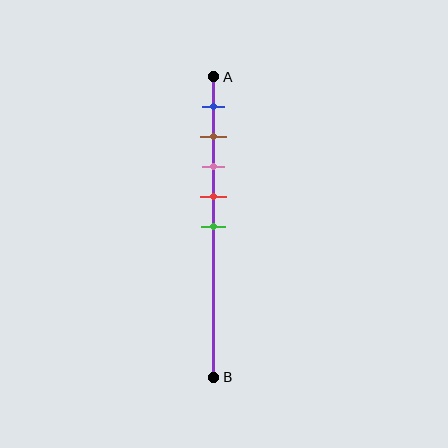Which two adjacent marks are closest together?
The brown and pink marks are the closest adjacent pair.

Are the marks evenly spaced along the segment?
Yes, the marks are approximately evenly spaced.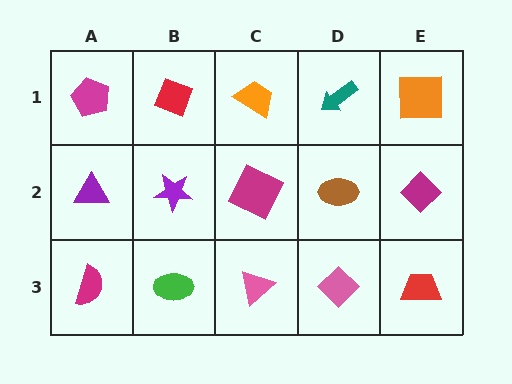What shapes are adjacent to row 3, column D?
A brown ellipse (row 2, column D), a pink triangle (row 3, column C), a red trapezoid (row 3, column E).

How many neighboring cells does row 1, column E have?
2.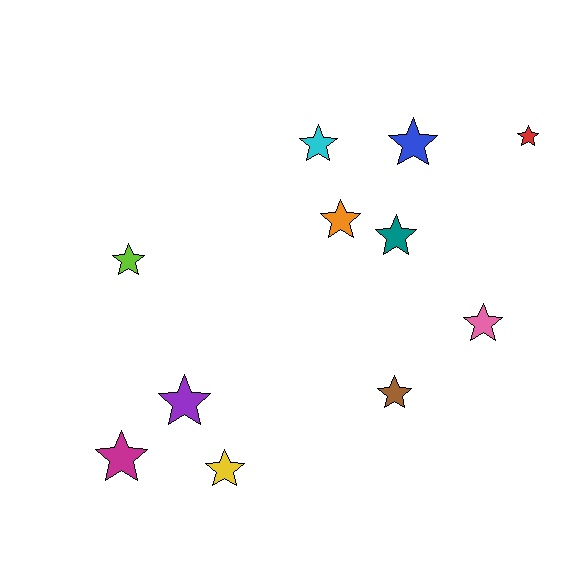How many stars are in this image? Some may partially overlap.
There are 11 stars.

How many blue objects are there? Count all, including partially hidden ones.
There is 1 blue object.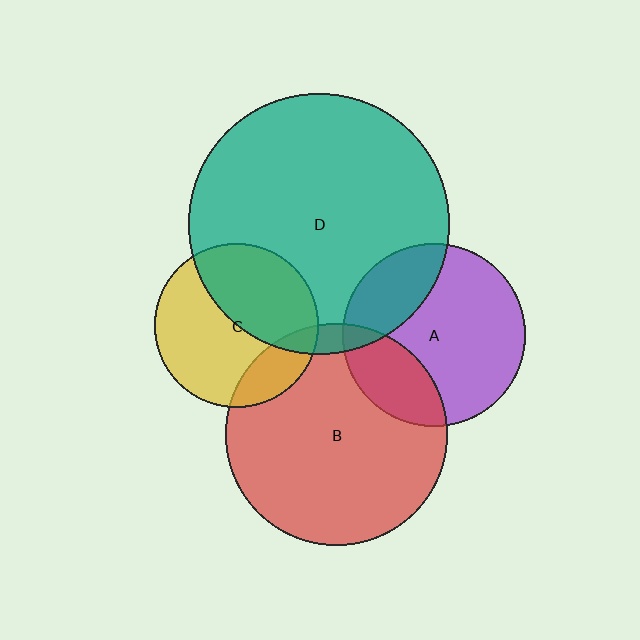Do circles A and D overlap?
Yes.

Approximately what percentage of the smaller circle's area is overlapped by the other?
Approximately 25%.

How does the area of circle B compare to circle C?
Approximately 1.8 times.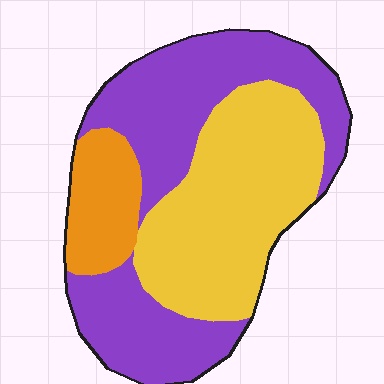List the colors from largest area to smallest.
From largest to smallest: purple, yellow, orange.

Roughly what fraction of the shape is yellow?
Yellow covers roughly 40% of the shape.